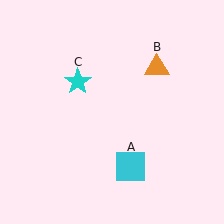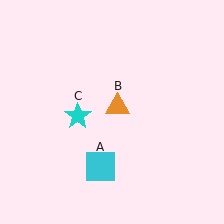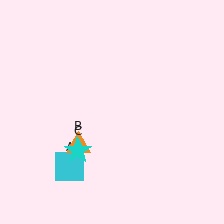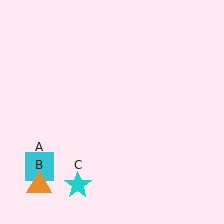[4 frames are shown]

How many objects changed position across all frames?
3 objects changed position: cyan square (object A), orange triangle (object B), cyan star (object C).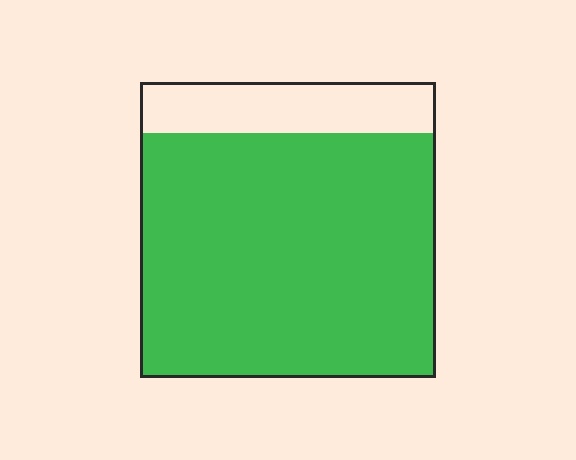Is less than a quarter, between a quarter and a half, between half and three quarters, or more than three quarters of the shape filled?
More than three quarters.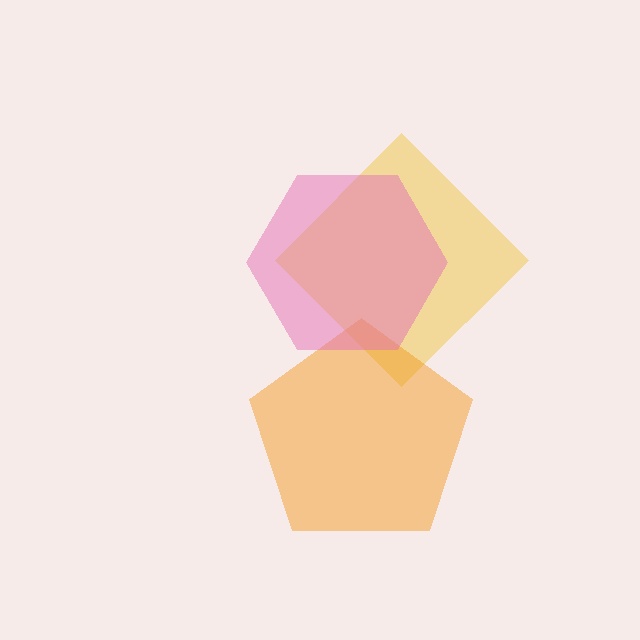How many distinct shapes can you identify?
There are 3 distinct shapes: a yellow diamond, an orange pentagon, a pink hexagon.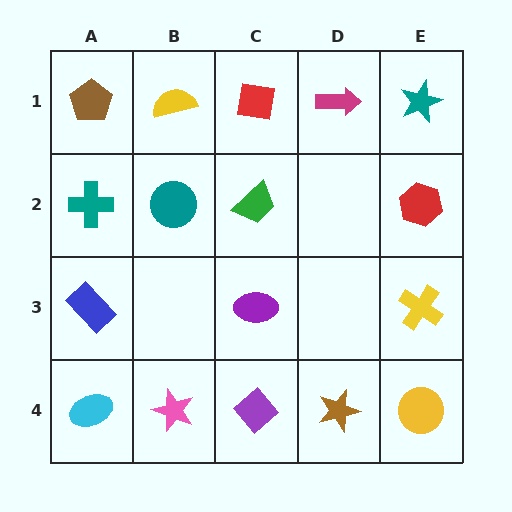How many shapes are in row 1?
5 shapes.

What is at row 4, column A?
A cyan ellipse.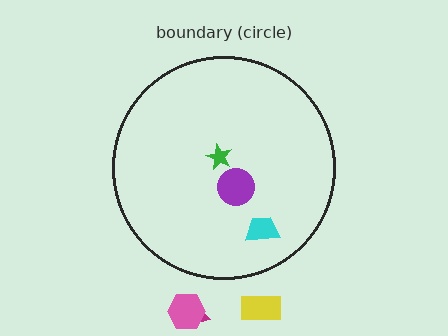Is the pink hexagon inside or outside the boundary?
Outside.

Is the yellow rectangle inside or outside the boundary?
Outside.